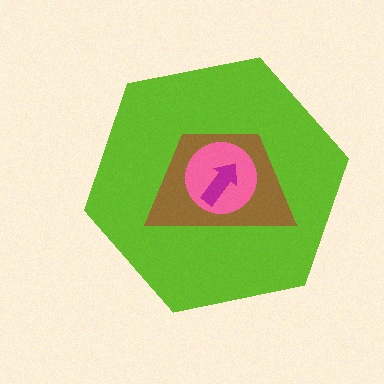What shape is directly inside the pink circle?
The magenta arrow.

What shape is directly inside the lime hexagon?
The brown trapezoid.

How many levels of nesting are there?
4.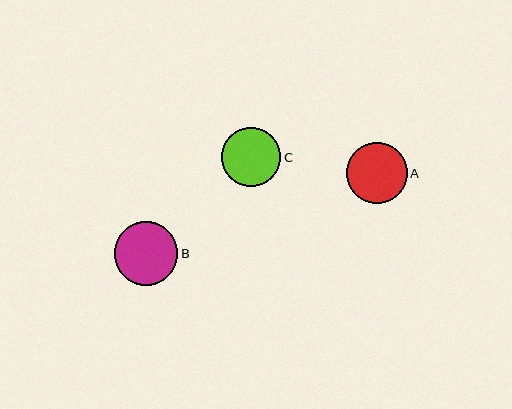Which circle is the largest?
Circle B is the largest with a size of approximately 64 pixels.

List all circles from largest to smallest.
From largest to smallest: B, A, C.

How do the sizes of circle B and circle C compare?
Circle B and circle C are approximately the same size.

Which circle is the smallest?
Circle C is the smallest with a size of approximately 59 pixels.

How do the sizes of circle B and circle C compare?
Circle B and circle C are approximately the same size.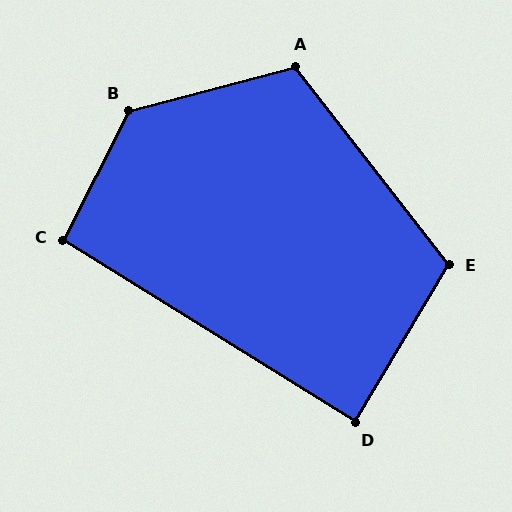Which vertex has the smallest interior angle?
D, at approximately 89 degrees.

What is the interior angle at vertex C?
Approximately 95 degrees (obtuse).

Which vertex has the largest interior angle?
B, at approximately 131 degrees.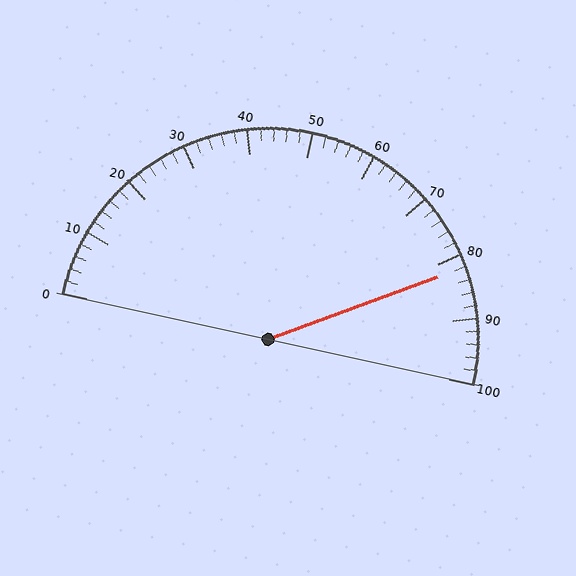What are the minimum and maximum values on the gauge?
The gauge ranges from 0 to 100.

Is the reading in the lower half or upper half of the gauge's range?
The reading is in the upper half of the range (0 to 100).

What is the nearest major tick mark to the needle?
The nearest major tick mark is 80.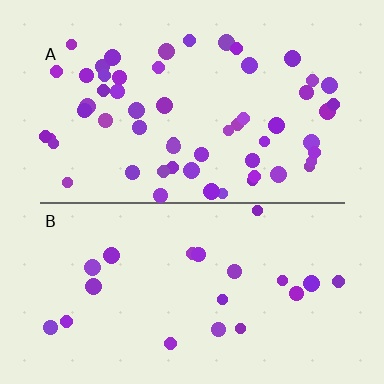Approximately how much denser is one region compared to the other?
Approximately 2.8× — region A over region B.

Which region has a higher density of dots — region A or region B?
A (the top).